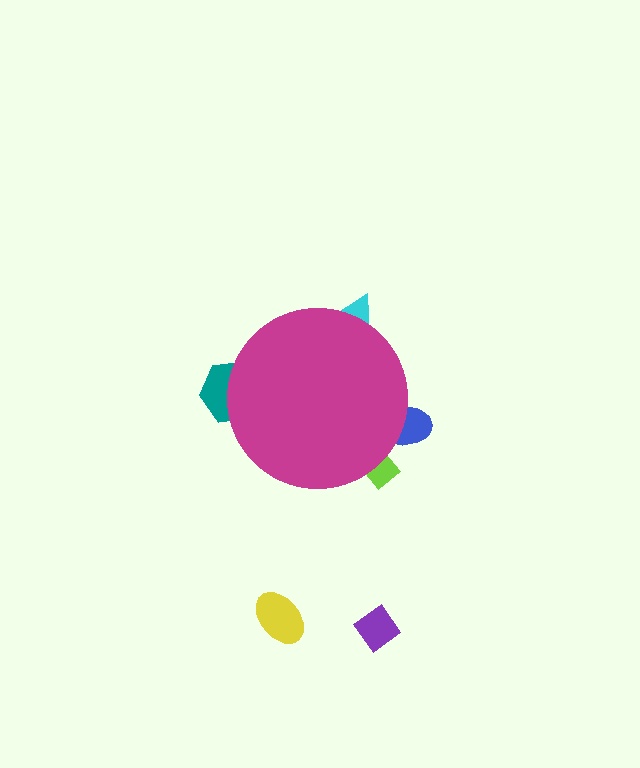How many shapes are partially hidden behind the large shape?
4 shapes are partially hidden.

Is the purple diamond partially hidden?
No, the purple diamond is fully visible.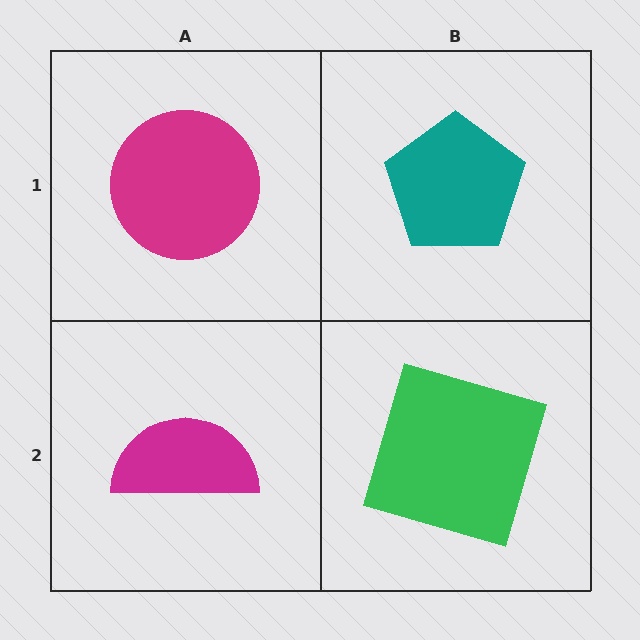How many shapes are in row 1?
2 shapes.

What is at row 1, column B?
A teal pentagon.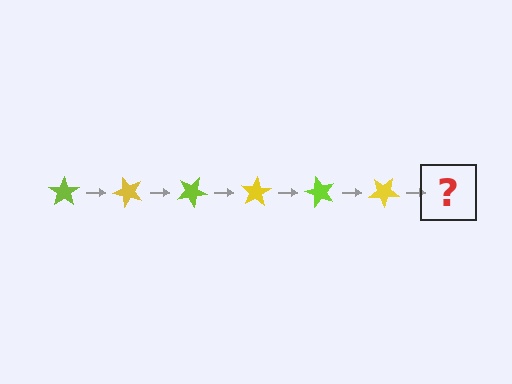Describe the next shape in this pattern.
It should be a lime star, rotated 300 degrees from the start.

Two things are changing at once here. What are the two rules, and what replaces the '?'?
The two rules are that it rotates 50 degrees each step and the color cycles through lime and yellow. The '?' should be a lime star, rotated 300 degrees from the start.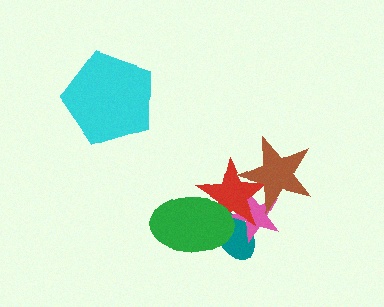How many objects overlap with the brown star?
2 objects overlap with the brown star.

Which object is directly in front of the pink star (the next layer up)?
The red star is directly in front of the pink star.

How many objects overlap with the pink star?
3 objects overlap with the pink star.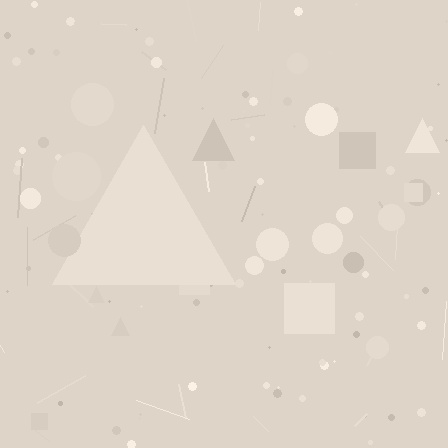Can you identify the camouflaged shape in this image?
The camouflaged shape is a triangle.